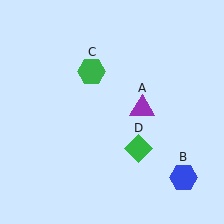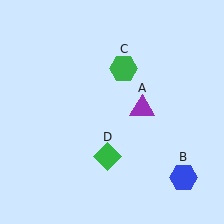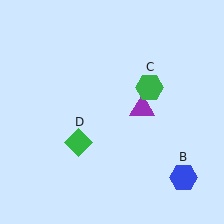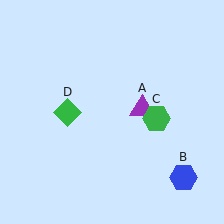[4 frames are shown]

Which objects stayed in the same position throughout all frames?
Purple triangle (object A) and blue hexagon (object B) remained stationary.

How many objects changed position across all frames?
2 objects changed position: green hexagon (object C), green diamond (object D).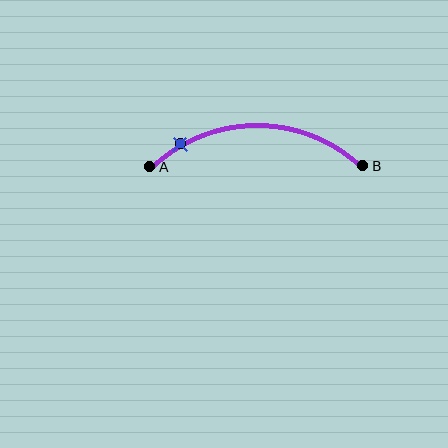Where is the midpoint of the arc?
The arc midpoint is the point on the curve farthest from the straight line joining A and B. It sits above that line.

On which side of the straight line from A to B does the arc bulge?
The arc bulges above the straight line connecting A and B.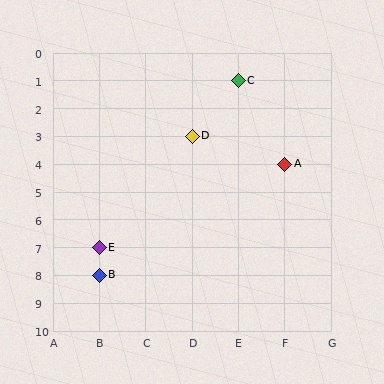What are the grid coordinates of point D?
Point D is at grid coordinates (D, 3).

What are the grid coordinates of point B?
Point B is at grid coordinates (B, 8).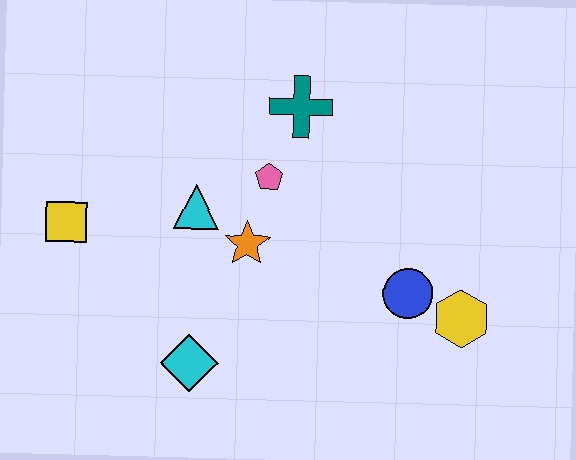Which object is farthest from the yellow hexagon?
The yellow square is farthest from the yellow hexagon.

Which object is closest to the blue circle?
The yellow hexagon is closest to the blue circle.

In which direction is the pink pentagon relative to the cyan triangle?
The pink pentagon is to the right of the cyan triangle.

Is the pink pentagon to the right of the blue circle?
No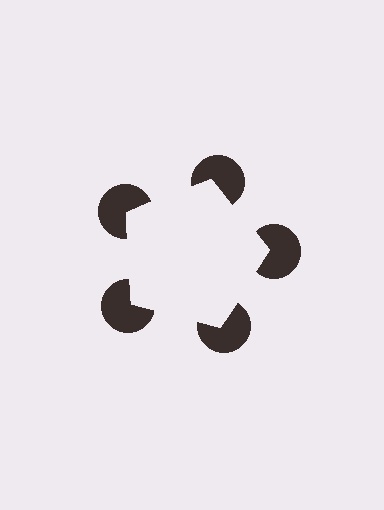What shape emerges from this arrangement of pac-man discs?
An illusory pentagon — its edges are inferred from the aligned wedge cuts in the pac-man discs, not physically drawn.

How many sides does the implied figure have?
5 sides.